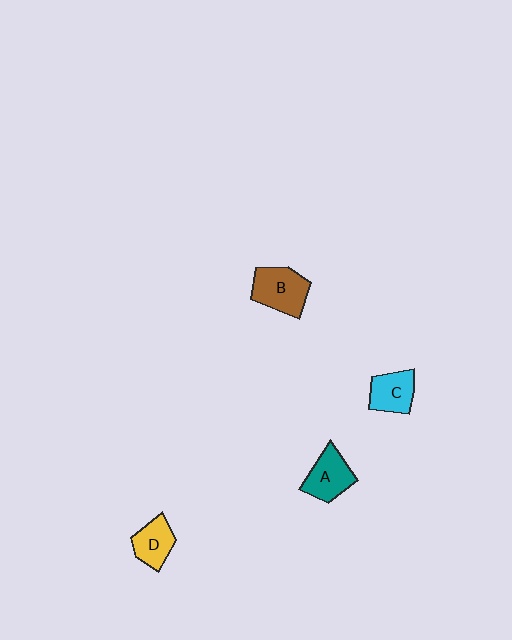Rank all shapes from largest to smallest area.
From largest to smallest: B (brown), A (teal), C (cyan), D (yellow).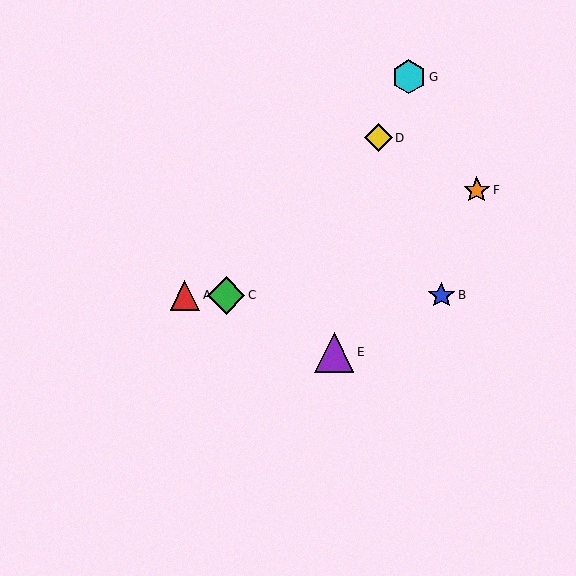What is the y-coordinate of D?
Object D is at y≈138.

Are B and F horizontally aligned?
No, B is at y≈295 and F is at y≈190.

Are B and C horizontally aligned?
Yes, both are at y≈295.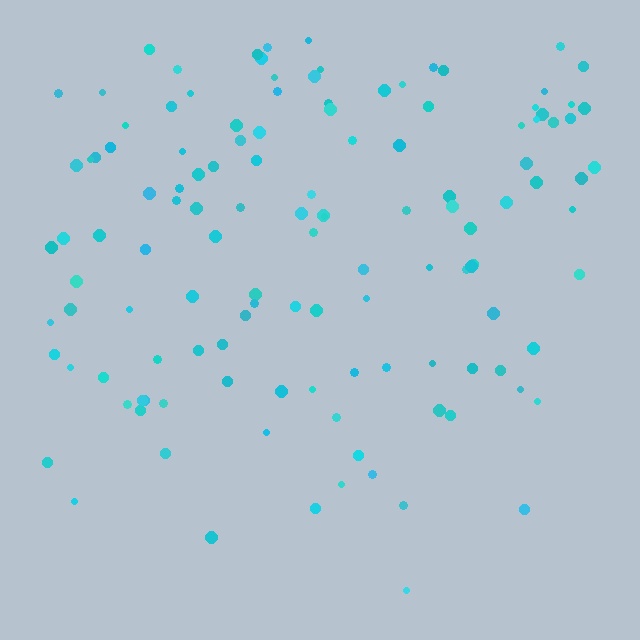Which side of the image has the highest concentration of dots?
The top.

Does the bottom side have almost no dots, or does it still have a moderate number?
Still a moderate number, just noticeably fewer than the top.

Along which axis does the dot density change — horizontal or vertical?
Vertical.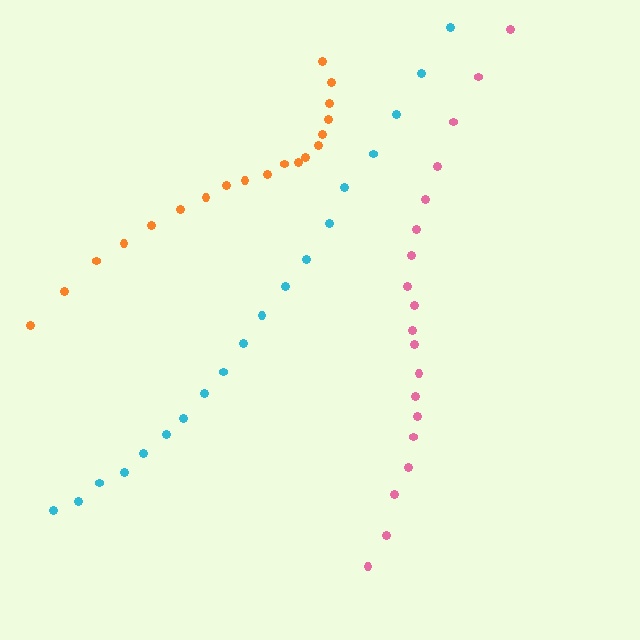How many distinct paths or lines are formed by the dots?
There are 3 distinct paths.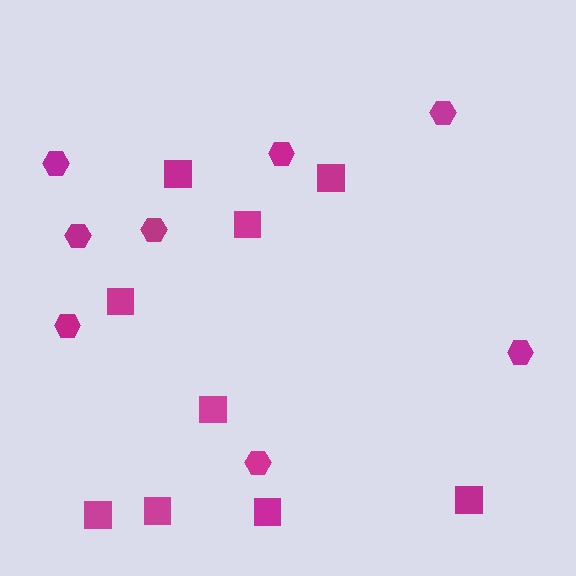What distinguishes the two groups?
There are 2 groups: one group of squares (9) and one group of hexagons (8).